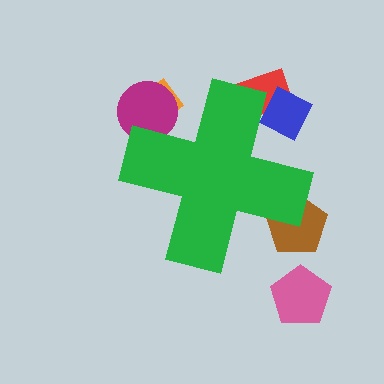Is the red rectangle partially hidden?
Yes, the red rectangle is partially hidden behind the green cross.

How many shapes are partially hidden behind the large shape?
5 shapes are partially hidden.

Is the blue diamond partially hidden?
Yes, the blue diamond is partially hidden behind the green cross.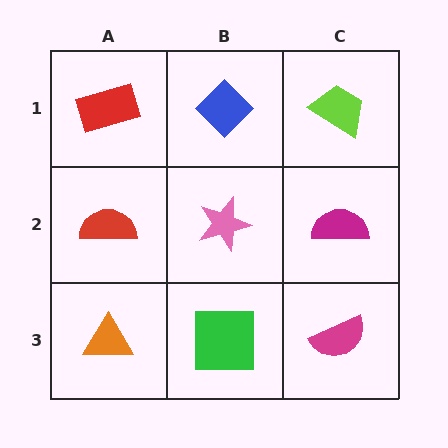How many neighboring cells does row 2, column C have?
3.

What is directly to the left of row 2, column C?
A pink star.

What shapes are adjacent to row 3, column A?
A red semicircle (row 2, column A), a green square (row 3, column B).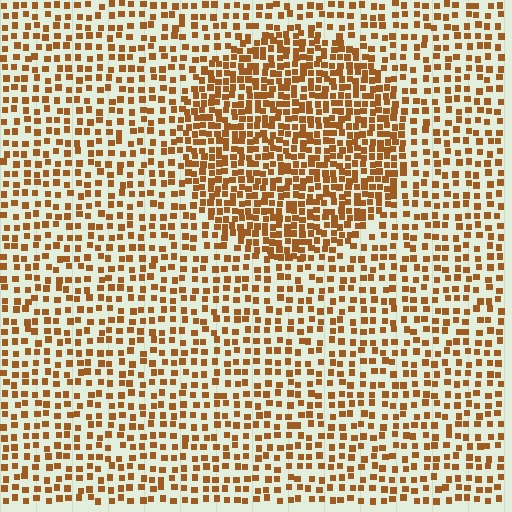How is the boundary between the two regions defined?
The boundary is defined by a change in element density (approximately 1.9x ratio). All elements are the same color, size, and shape.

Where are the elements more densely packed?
The elements are more densely packed inside the circle boundary.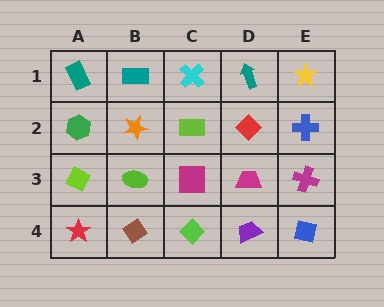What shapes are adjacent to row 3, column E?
A blue cross (row 2, column E), a blue square (row 4, column E), a magenta trapezoid (row 3, column D).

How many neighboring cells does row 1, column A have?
2.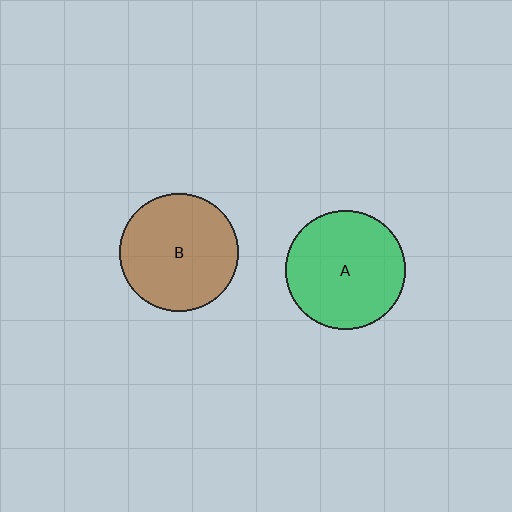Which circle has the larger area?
Circle A (green).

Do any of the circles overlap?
No, none of the circles overlap.